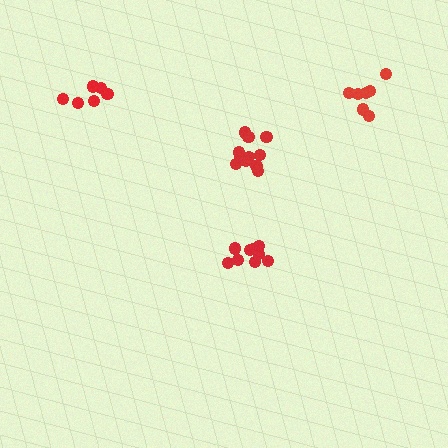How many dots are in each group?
Group 1: 11 dots, Group 2: 9 dots, Group 3: 6 dots, Group 4: 7 dots (33 total).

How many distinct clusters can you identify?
There are 4 distinct clusters.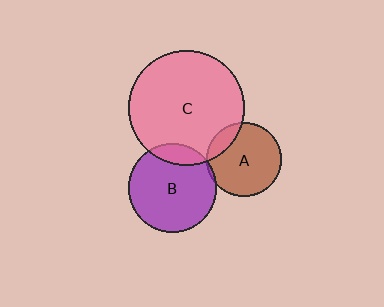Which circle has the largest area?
Circle C (pink).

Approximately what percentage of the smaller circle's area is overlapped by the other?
Approximately 5%.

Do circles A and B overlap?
Yes.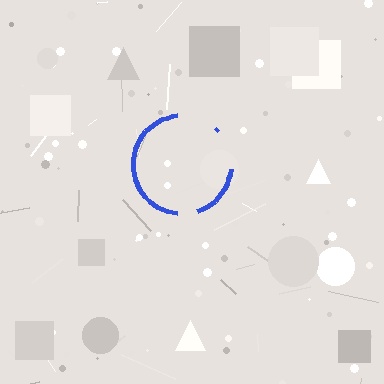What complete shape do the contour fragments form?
The contour fragments form a circle.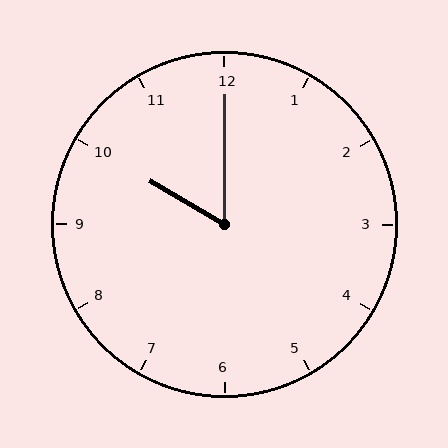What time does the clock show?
10:00.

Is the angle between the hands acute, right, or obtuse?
It is acute.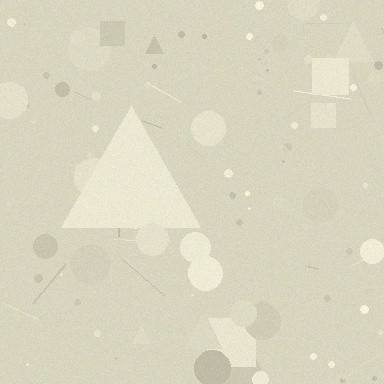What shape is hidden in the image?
A triangle is hidden in the image.